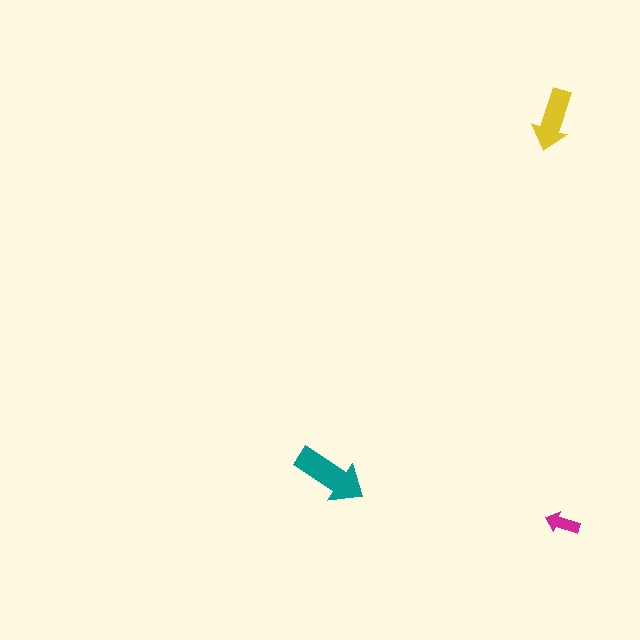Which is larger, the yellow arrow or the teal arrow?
The teal one.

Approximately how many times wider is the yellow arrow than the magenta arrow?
About 2 times wider.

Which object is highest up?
The yellow arrow is topmost.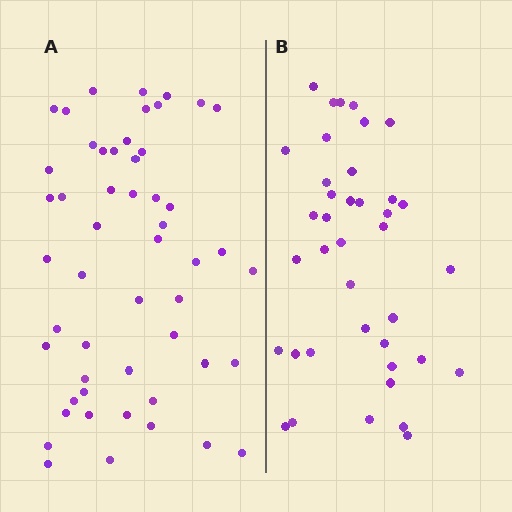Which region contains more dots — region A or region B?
Region A (the left region) has more dots.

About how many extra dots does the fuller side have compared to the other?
Region A has approximately 15 more dots than region B.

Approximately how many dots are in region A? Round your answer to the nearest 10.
About 50 dots. (The exact count is 52, which rounds to 50.)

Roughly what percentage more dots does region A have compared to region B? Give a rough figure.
About 35% more.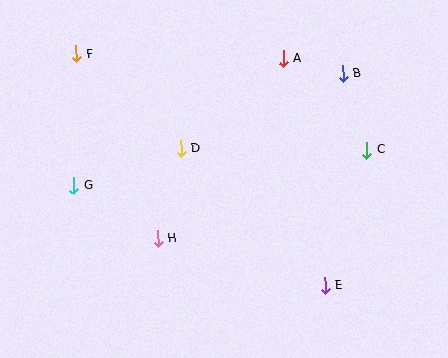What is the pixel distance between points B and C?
The distance between B and C is 80 pixels.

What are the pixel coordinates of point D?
Point D is at (181, 148).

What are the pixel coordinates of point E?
Point E is at (325, 285).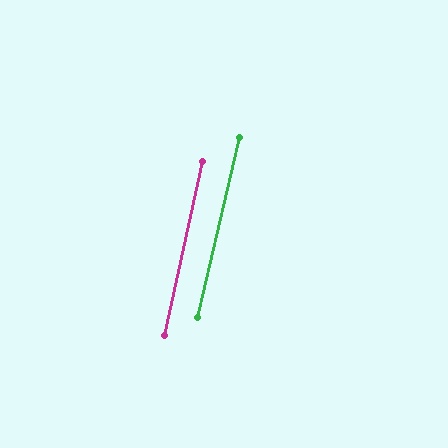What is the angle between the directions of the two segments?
Approximately 1 degree.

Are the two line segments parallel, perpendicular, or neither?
Parallel — their directions differ by only 1.3°.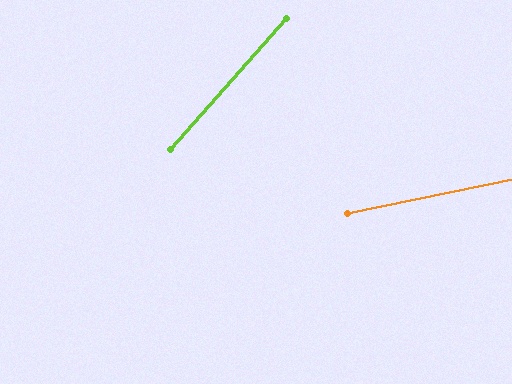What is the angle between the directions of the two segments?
Approximately 37 degrees.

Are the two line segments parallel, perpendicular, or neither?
Neither parallel nor perpendicular — they differ by about 37°.